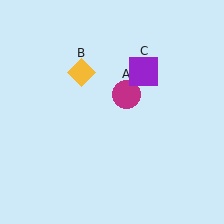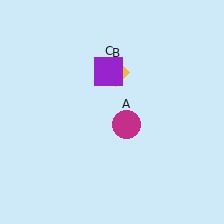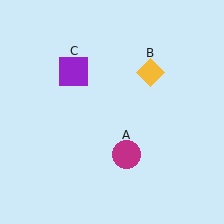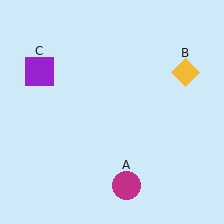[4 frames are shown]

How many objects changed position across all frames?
3 objects changed position: magenta circle (object A), yellow diamond (object B), purple square (object C).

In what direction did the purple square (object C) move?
The purple square (object C) moved left.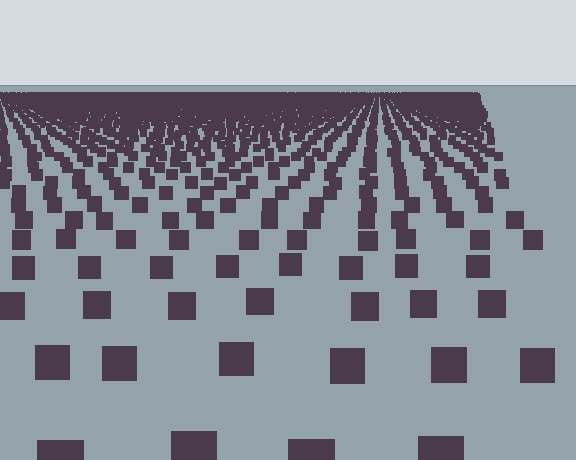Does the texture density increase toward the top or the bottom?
Density increases toward the top.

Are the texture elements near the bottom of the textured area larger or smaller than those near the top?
Larger. Near the bottom, elements are closer to the viewer and appear at a bigger on-screen size.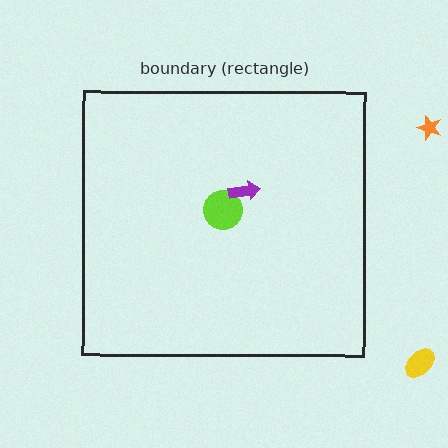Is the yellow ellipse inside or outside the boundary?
Outside.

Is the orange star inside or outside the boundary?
Outside.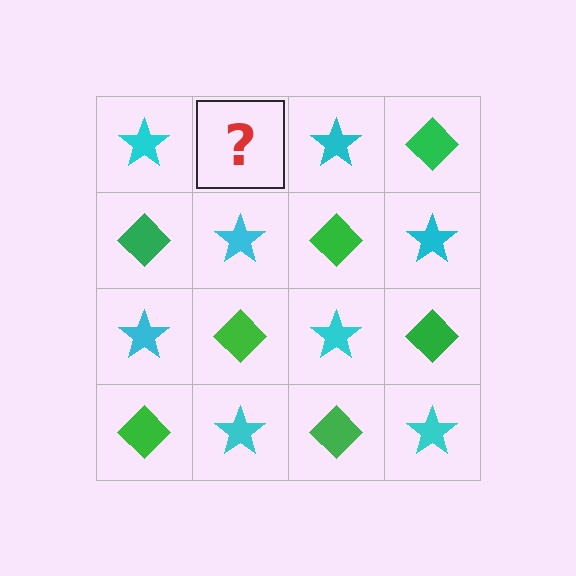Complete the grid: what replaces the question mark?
The question mark should be replaced with a green diamond.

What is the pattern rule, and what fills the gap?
The rule is that it alternates cyan star and green diamond in a checkerboard pattern. The gap should be filled with a green diamond.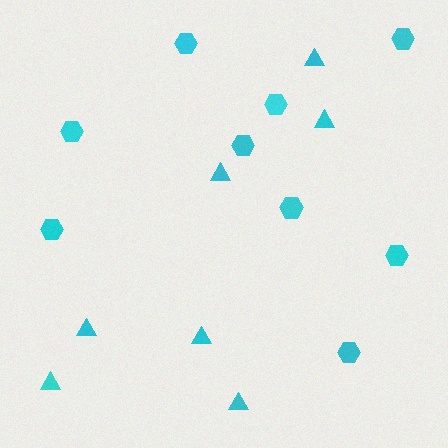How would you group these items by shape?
There are 2 groups: one group of triangles (7) and one group of hexagons (9).